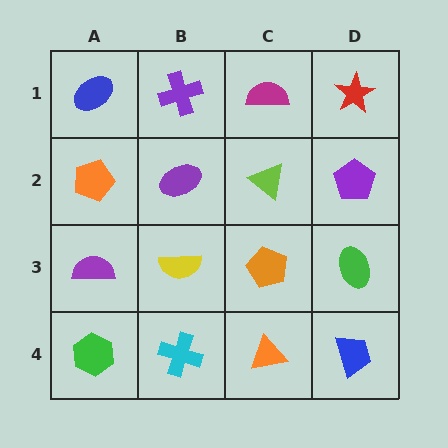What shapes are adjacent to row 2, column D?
A red star (row 1, column D), a green ellipse (row 3, column D), a lime triangle (row 2, column C).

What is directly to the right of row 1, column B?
A magenta semicircle.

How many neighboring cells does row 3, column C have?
4.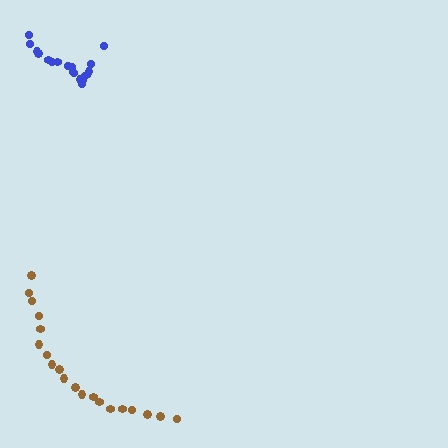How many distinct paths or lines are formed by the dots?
There are 2 distinct paths.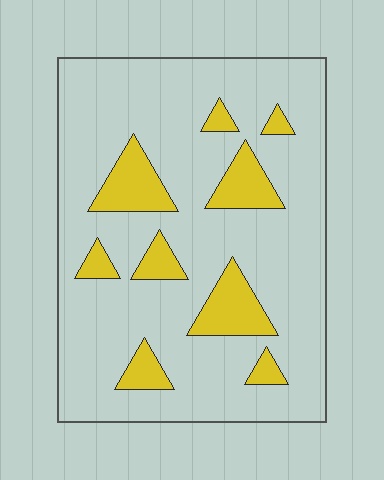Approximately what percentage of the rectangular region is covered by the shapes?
Approximately 15%.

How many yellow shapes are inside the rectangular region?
9.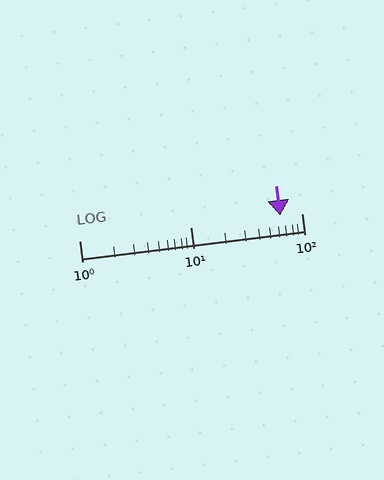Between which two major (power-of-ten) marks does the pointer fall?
The pointer is between 10 and 100.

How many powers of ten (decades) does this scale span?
The scale spans 2 decades, from 1 to 100.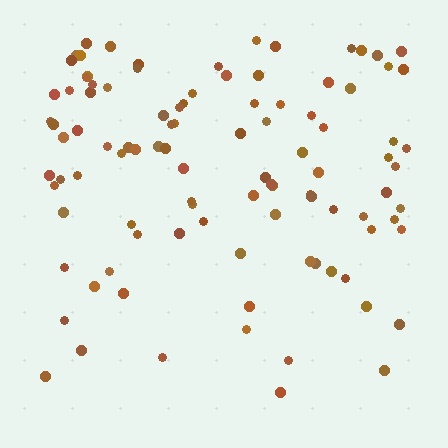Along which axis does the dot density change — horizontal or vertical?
Vertical.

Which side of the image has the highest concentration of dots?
The top.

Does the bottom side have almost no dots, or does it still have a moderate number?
Still a moderate number, just noticeably fewer than the top.